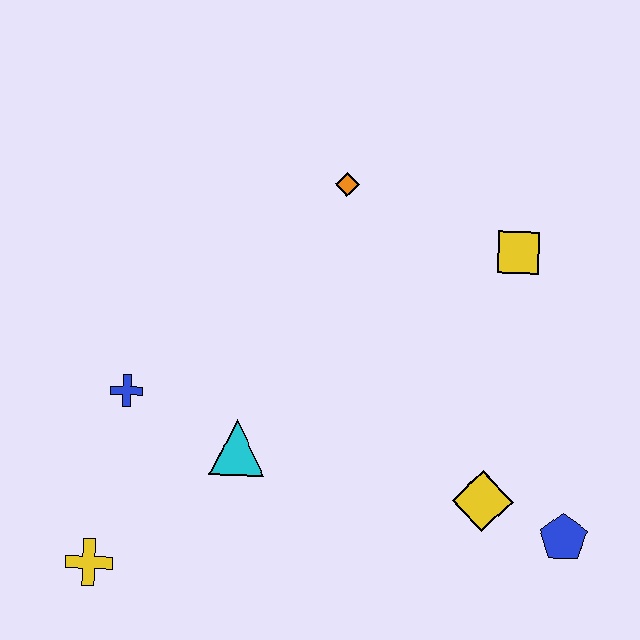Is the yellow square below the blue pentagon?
No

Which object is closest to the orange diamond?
The yellow square is closest to the orange diamond.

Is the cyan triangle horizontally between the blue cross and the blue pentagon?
Yes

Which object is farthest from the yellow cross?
The yellow square is farthest from the yellow cross.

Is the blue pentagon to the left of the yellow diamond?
No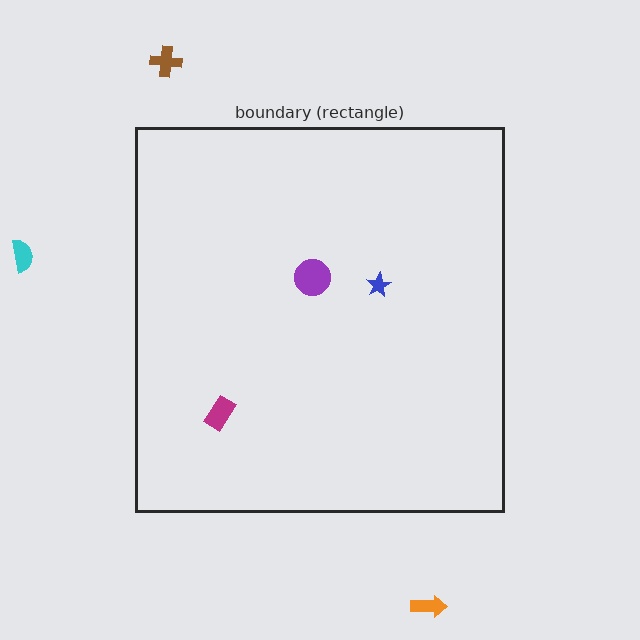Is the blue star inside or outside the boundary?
Inside.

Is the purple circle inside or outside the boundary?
Inside.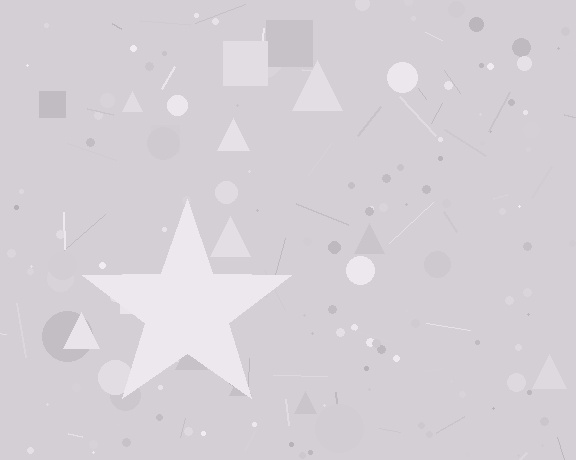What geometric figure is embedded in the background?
A star is embedded in the background.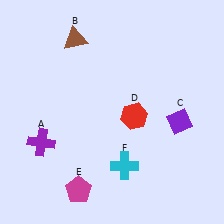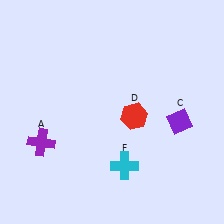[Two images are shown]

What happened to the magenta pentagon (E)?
The magenta pentagon (E) was removed in Image 2. It was in the bottom-left area of Image 1.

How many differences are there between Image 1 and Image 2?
There are 2 differences between the two images.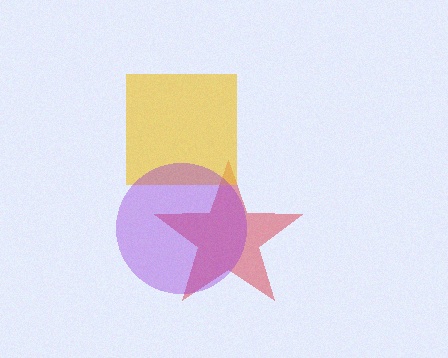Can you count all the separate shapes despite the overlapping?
Yes, there are 3 separate shapes.